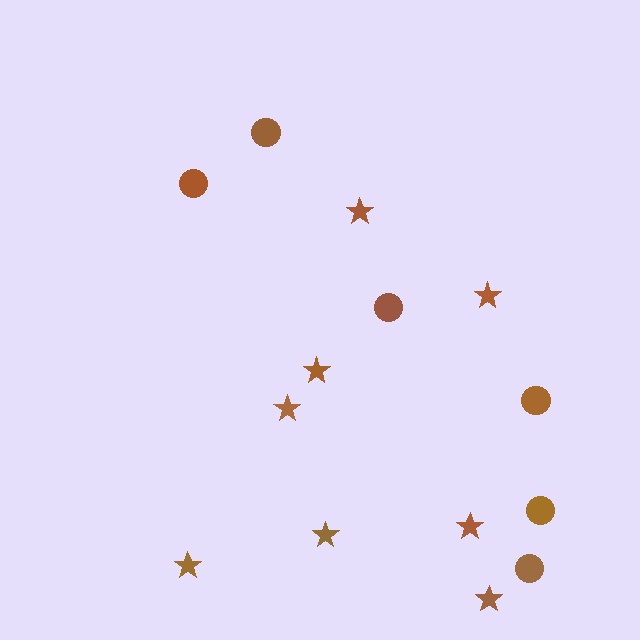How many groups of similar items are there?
There are 2 groups: one group of circles (6) and one group of stars (8).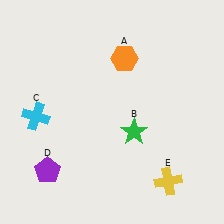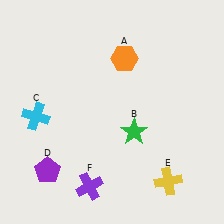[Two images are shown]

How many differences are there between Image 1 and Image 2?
There is 1 difference between the two images.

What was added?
A purple cross (F) was added in Image 2.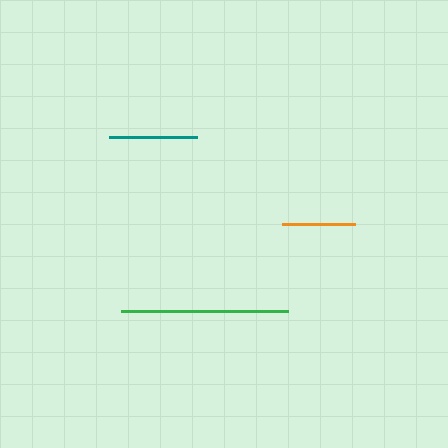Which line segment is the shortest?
The orange line is the shortest at approximately 73 pixels.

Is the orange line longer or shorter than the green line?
The green line is longer than the orange line.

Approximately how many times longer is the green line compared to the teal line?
The green line is approximately 1.9 times the length of the teal line.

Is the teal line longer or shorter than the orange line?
The teal line is longer than the orange line.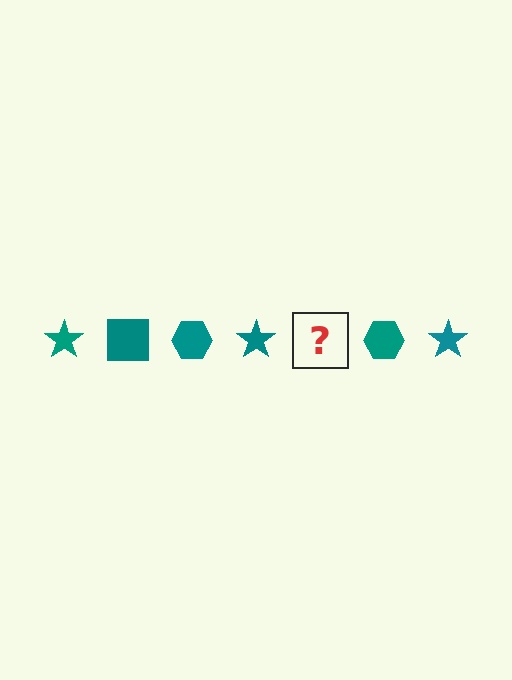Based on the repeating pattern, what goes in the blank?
The blank should be a teal square.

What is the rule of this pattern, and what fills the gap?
The rule is that the pattern cycles through star, square, hexagon shapes in teal. The gap should be filled with a teal square.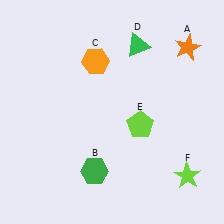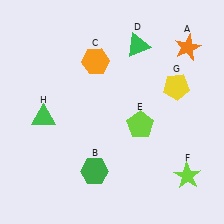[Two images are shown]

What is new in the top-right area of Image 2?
A yellow pentagon (G) was added in the top-right area of Image 2.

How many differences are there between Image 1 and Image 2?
There are 2 differences between the two images.